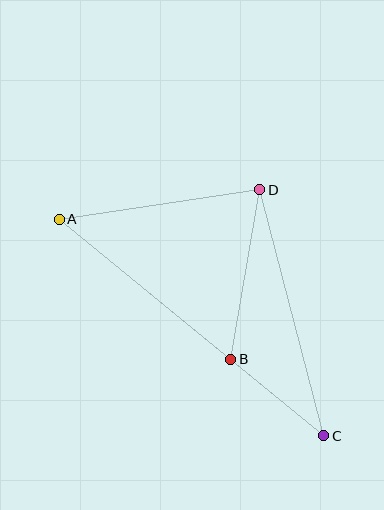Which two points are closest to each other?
Points B and C are closest to each other.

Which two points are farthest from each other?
Points A and C are farthest from each other.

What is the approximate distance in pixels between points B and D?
The distance between B and D is approximately 172 pixels.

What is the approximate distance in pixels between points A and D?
The distance between A and D is approximately 202 pixels.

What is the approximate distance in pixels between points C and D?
The distance between C and D is approximately 254 pixels.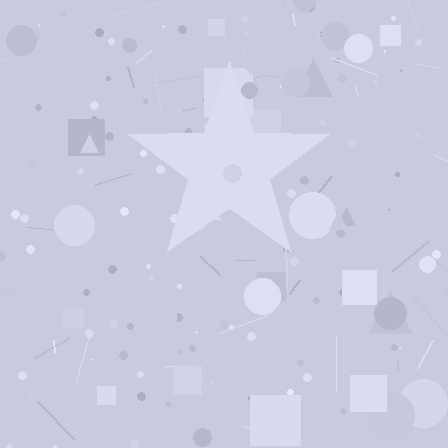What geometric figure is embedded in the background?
A star is embedded in the background.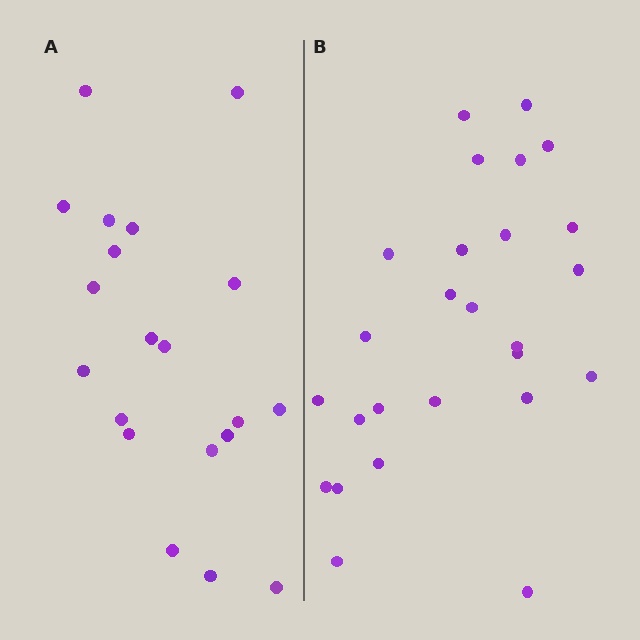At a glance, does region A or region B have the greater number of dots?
Region B (the right region) has more dots.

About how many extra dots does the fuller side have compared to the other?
Region B has about 6 more dots than region A.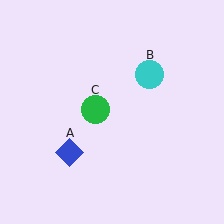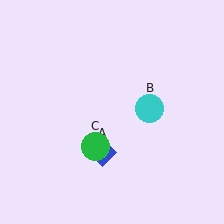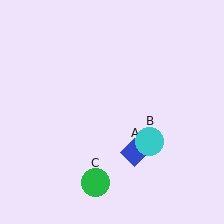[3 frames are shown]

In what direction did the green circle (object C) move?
The green circle (object C) moved down.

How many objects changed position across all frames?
3 objects changed position: blue diamond (object A), cyan circle (object B), green circle (object C).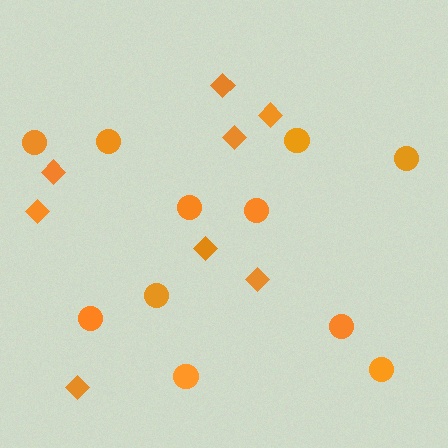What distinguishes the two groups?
There are 2 groups: one group of circles (11) and one group of diamonds (8).